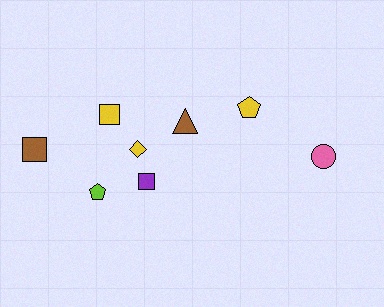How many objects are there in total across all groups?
There are 8 objects.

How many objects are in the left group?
There are 5 objects.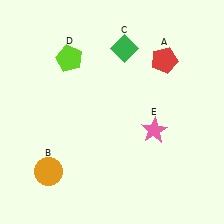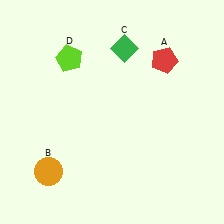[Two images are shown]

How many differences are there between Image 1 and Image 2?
There is 1 difference between the two images.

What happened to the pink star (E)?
The pink star (E) was removed in Image 2. It was in the bottom-right area of Image 1.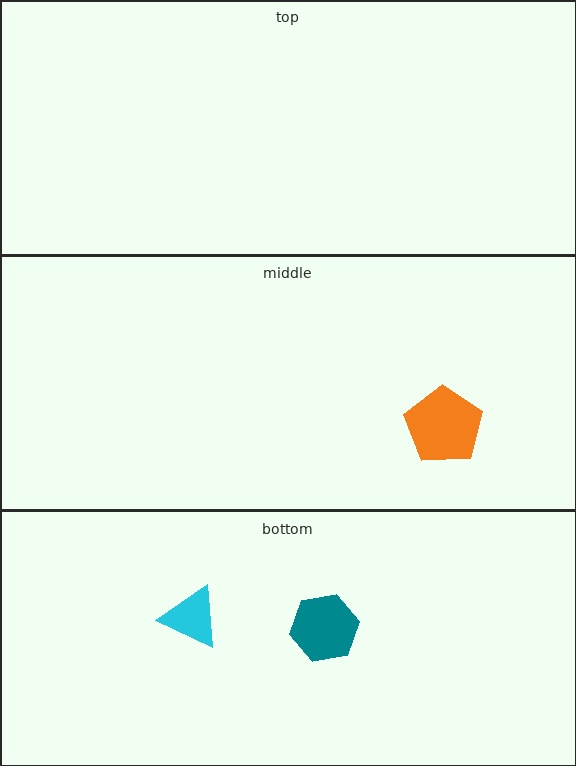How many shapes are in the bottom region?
2.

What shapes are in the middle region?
The orange pentagon.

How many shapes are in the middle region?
1.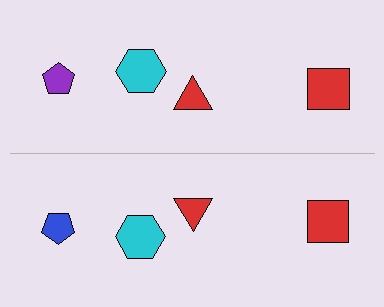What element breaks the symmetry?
The blue pentagon on the bottom side breaks the symmetry — its mirror counterpart is purple.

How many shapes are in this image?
There are 8 shapes in this image.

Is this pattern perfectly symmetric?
No, the pattern is not perfectly symmetric. The blue pentagon on the bottom side breaks the symmetry — its mirror counterpart is purple.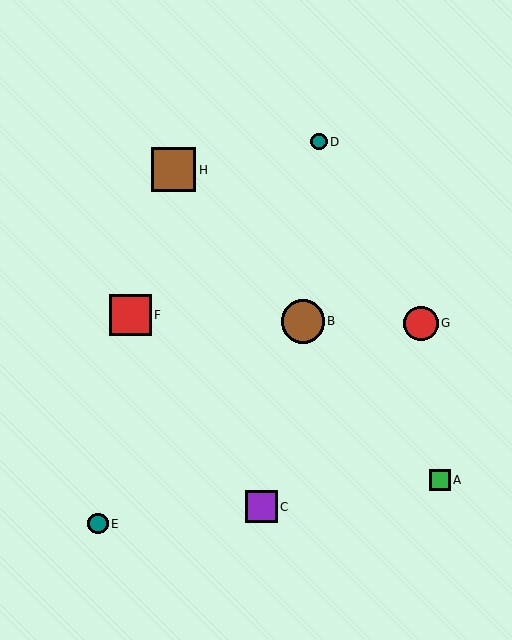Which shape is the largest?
The brown square (labeled H) is the largest.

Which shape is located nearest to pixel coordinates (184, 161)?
The brown square (labeled H) at (174, 170) is nearest to that location.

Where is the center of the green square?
The center of the green square is at (440, 480).